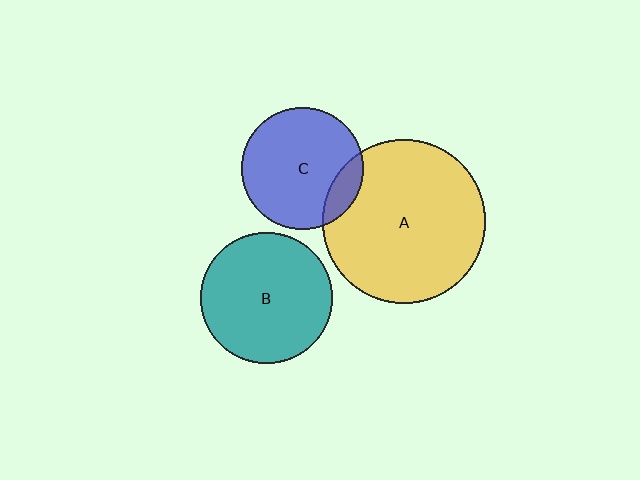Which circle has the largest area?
Circle A (yellow).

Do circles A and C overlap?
Yes.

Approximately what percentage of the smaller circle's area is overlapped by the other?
Approximately 15%.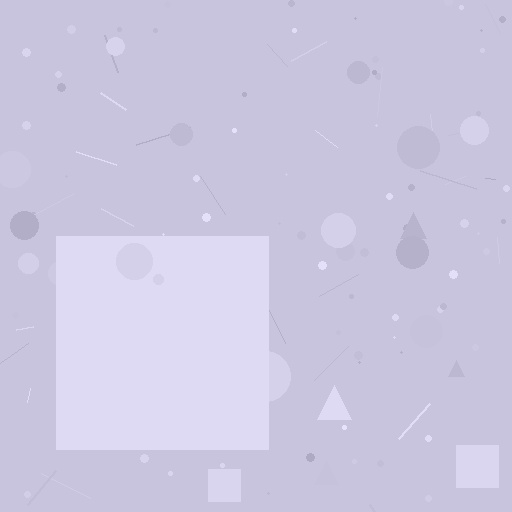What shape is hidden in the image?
A square is hidden in the image.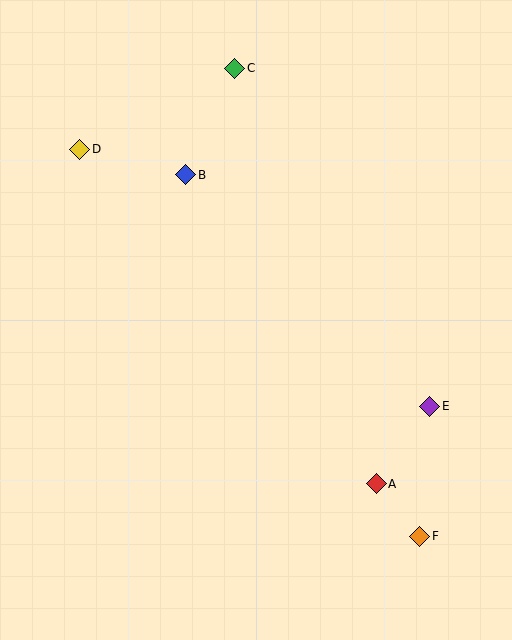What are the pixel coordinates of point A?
Point A is at (376, 484).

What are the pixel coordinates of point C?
Point C is at (235, 68).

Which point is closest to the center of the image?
Point B at (186, 175) is closest to the center.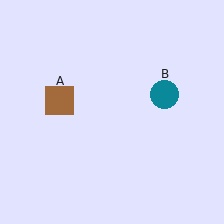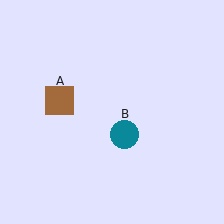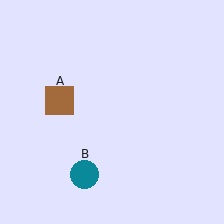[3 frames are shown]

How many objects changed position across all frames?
1 object changed position: teal circle (object B).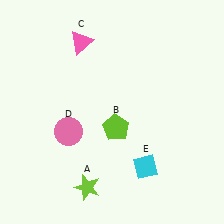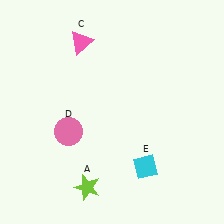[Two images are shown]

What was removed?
The lime pentagon (B) was removed in Image 2.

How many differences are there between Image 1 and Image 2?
There is 1 difference between the two images.